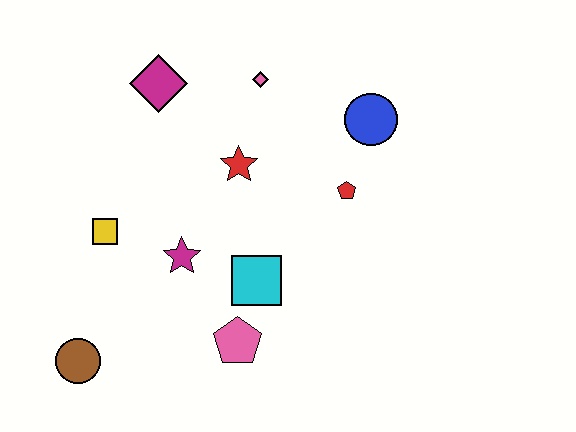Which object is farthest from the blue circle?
The brown circle is farthest from the blue circle.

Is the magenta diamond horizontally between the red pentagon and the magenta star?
No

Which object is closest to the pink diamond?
The red star is closest to the pink diamond.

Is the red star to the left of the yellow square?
No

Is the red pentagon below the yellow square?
No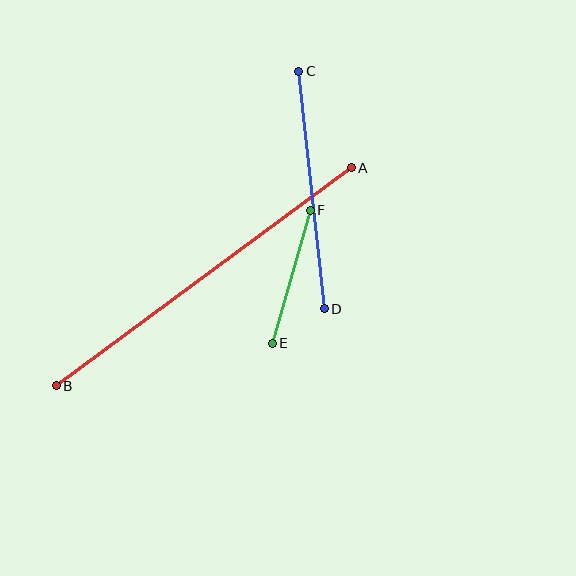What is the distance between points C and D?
The distance is approximately 239 pixels.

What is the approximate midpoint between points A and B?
The midpoint is at approximately (204, 277) pixels.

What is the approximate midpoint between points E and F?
The midpoint is at approximately (291, 277) pixels.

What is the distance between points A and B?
The distance is approximately 367 pixels.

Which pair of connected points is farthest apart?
Points A and B are farthest apart.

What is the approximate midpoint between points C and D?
The midpoint is at approximately (311, 190) pixels.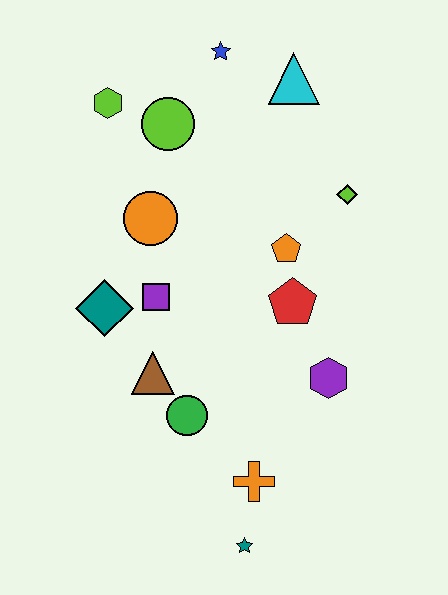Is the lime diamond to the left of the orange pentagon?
No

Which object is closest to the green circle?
The brown triangle is closest to the green circle.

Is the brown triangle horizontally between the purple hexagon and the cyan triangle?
No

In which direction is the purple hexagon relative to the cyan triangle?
The purple hexagon is below the cyan triangle.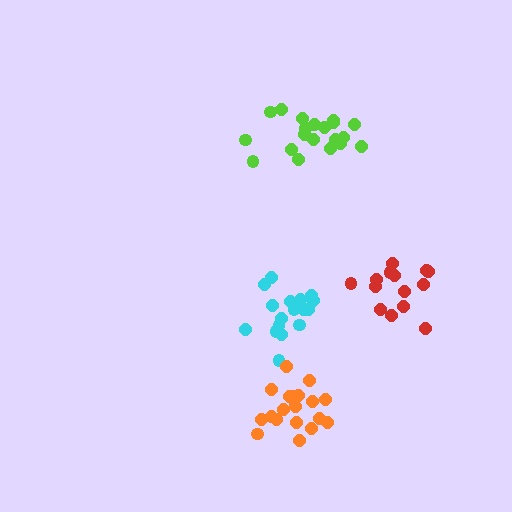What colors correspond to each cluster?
The clusters are colored: cyan, red, lime, orange.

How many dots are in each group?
Group 1: 17 dots, Group 2: 14 dots, Group 3: 20 dots, Group 4: 20 dots (71 total).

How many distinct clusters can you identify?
There are 4 distinct clusters.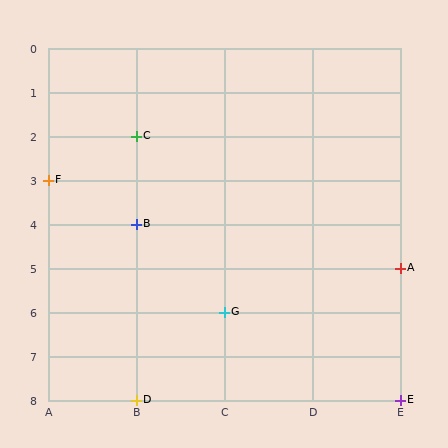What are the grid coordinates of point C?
Point C is at grid coordinates (B, 2).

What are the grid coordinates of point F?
Point F is at grid coordinates (A, 3).